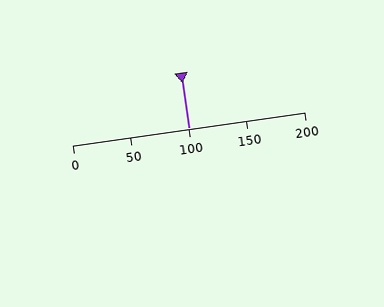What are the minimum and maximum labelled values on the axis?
The axis runs from 0 to 200.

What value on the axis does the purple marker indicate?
The marker indicates approximately 100.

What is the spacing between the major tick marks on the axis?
The major ticks are spaced 50 apart.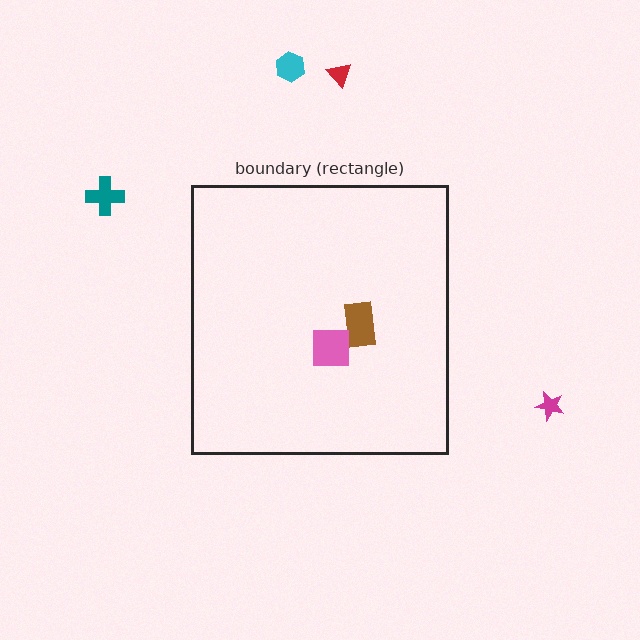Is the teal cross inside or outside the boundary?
Outside.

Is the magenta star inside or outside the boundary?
Outside.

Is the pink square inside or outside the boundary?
Inside.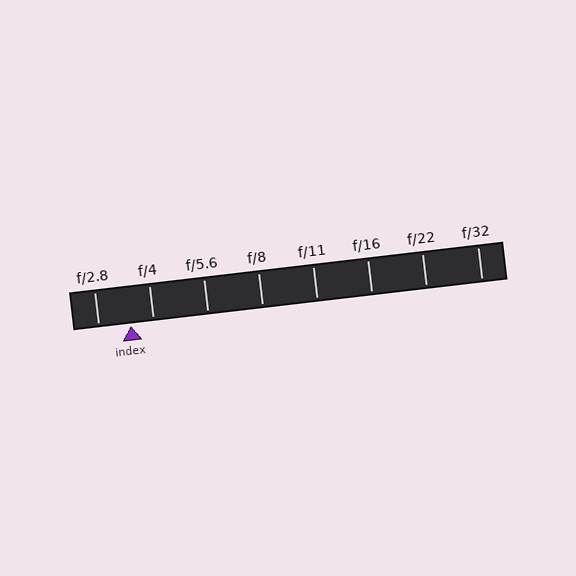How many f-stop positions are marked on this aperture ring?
There are 8 f-stop positions marked.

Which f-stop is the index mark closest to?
The index mark is closest to f/4.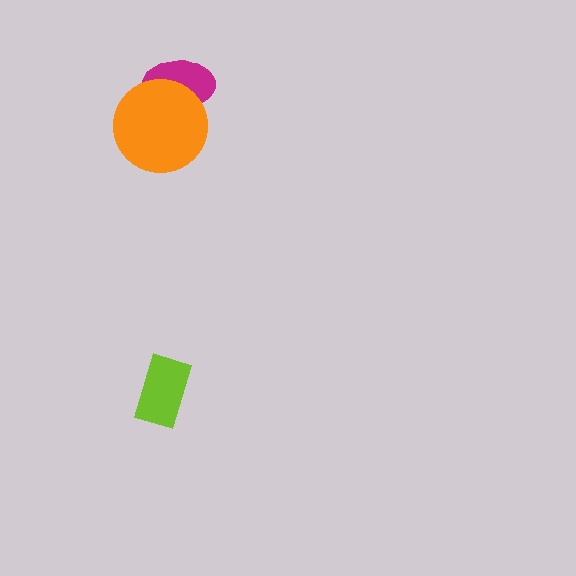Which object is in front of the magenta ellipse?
The orange circle is in front of the magenta ellipse.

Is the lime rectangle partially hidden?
No, no other shape covers it.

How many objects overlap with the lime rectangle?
0 objects overlap with the lime rectangle.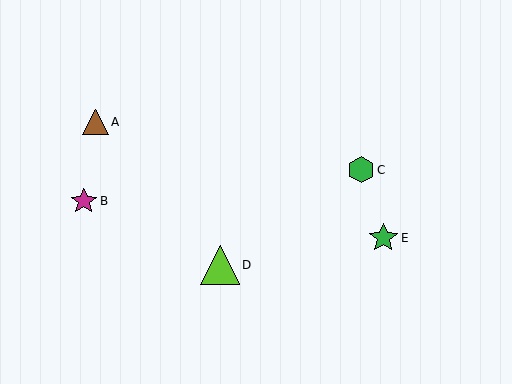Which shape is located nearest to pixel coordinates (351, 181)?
The green hexagon (labeled C) at (361, 170) is nearest to that location.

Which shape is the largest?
The lime triangle (labeled D) is the largest.